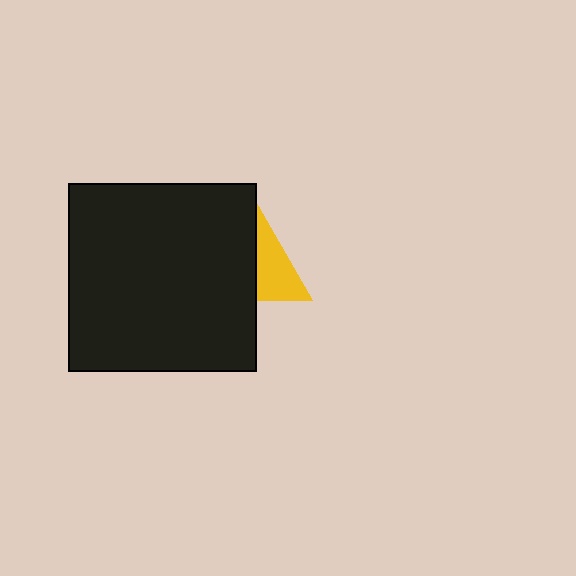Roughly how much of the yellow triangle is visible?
A small part of it is visible (roughly 36%).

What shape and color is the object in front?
The object in front is a black square.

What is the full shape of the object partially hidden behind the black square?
The partially hidden object is a yellow triangle.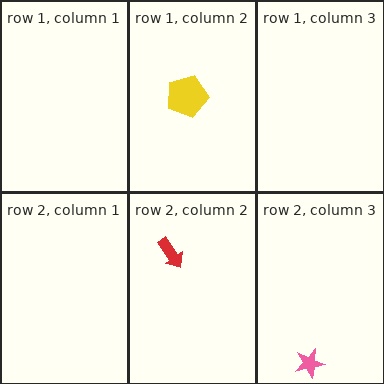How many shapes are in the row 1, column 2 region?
1.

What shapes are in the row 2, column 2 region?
The red arrow.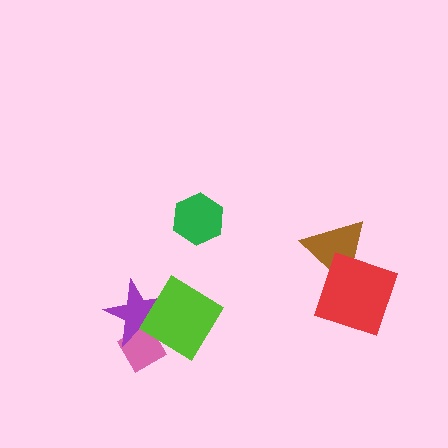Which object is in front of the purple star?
The lime diamond is in front of the purple star.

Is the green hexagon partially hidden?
No, no other shape covers it.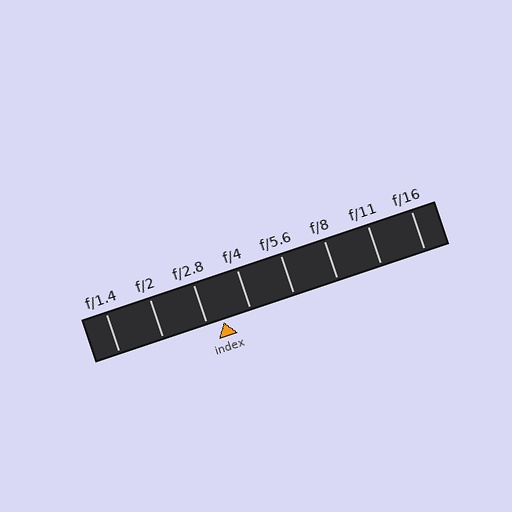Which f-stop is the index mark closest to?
The index mark is closest to f/2.8.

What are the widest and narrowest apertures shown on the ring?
The widest aperture shown is f/1.4 and the narrowest is f/16.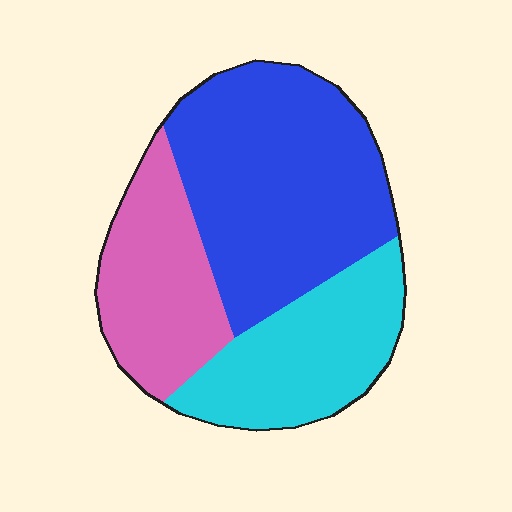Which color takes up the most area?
Blue, at roughly 45%.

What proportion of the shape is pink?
Pink takes up about one quarter (1/4) of the shape.